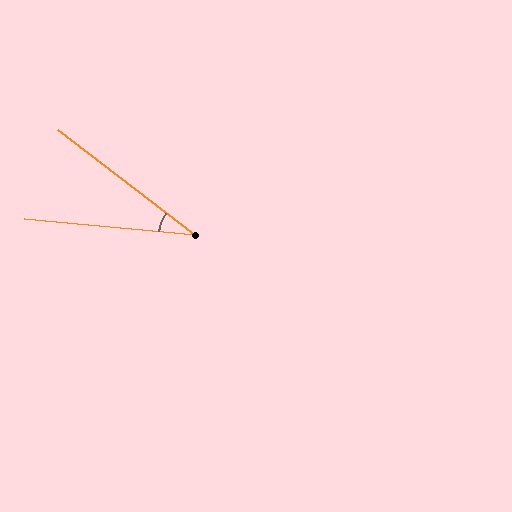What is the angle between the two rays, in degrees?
Approximately 32 degrees.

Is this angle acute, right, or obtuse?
It is acute.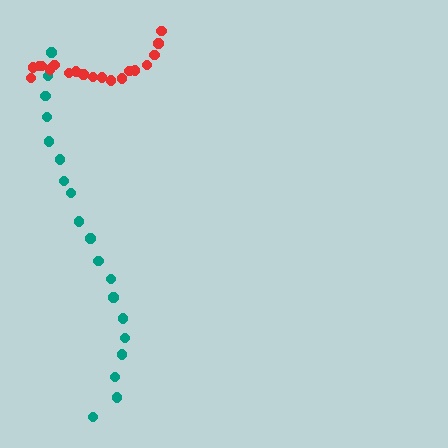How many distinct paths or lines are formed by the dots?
There are 2 distinct paths.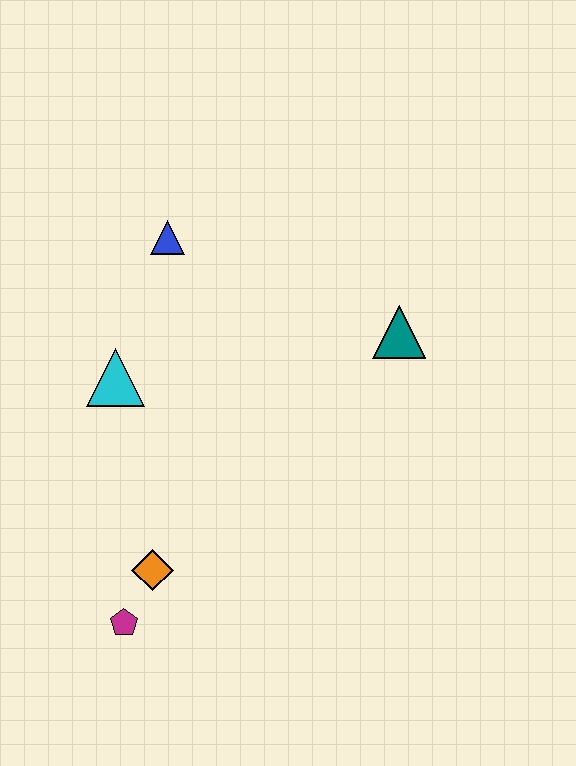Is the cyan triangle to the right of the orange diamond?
No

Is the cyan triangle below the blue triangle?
Yes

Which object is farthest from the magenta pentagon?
The teal triangle is farthest from the magenta pentagon.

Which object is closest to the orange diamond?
The magenta pentagon is closest to the orange diamond.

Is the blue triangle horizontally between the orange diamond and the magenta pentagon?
No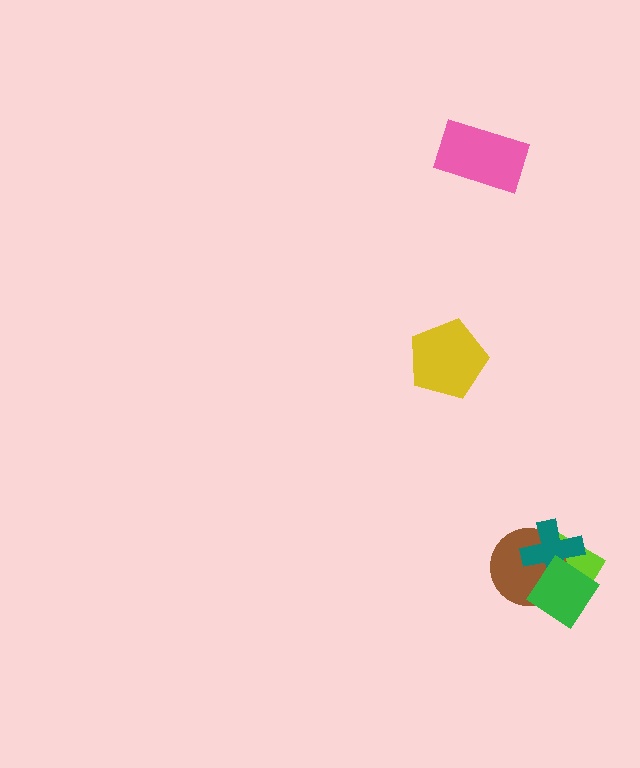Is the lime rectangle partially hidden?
Yes, it is partially covered by another shape.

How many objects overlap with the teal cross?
3 objects overlap with the teal cross.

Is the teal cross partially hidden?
Yes, it is partially covered by another shape.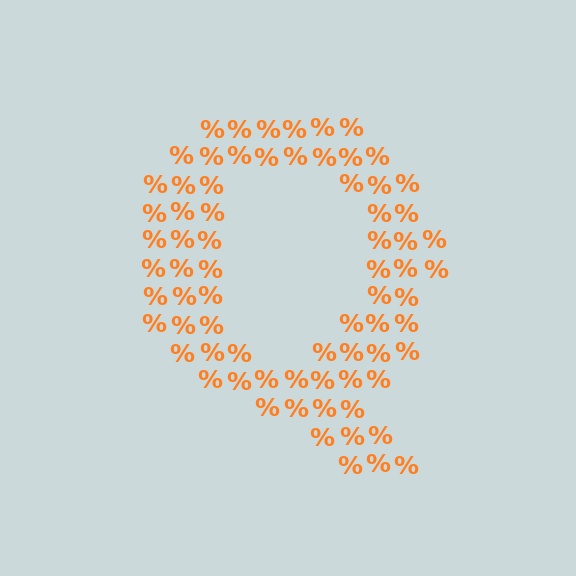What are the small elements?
The small elements are percent signs.